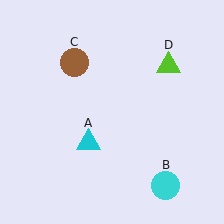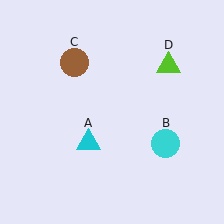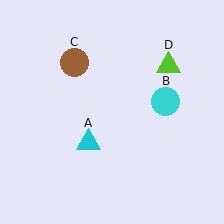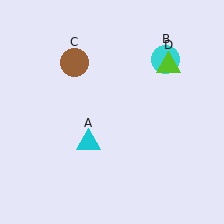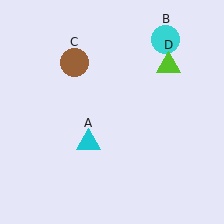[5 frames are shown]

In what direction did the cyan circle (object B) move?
The cyan circle (object B) moved up.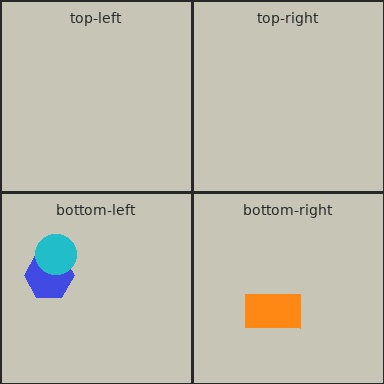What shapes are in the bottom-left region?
The blue hexagon, the cyan circle.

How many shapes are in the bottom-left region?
2.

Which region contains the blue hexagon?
The bottom-left region.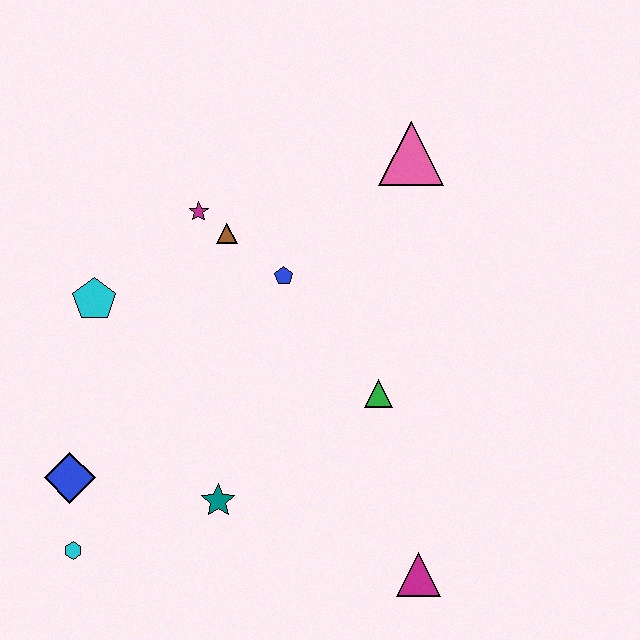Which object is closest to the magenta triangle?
The green triangle is closest to the magenta triangle.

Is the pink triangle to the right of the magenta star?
Yes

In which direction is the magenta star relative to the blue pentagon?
The magenta star is to the left of the blue pentagon.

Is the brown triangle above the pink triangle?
No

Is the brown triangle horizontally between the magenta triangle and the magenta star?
Yes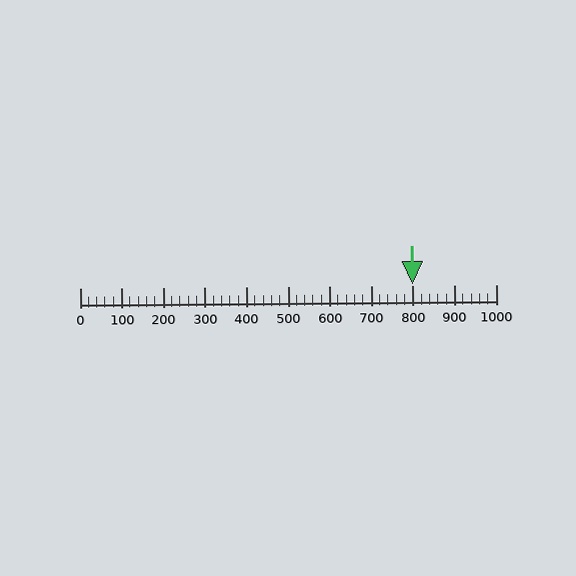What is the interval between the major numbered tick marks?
The major tick marks are spaced 100 units apart.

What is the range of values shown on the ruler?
The ruler shows values from 0 to 1000.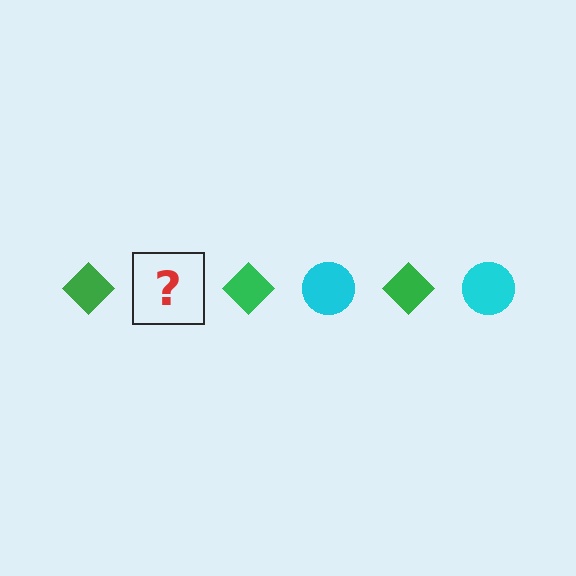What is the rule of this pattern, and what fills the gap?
The rule is that the pattern alternates between green diamond and cyan circle. The gap should be filled with a cyan circle.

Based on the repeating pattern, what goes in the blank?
The blank should be a cyan circle.